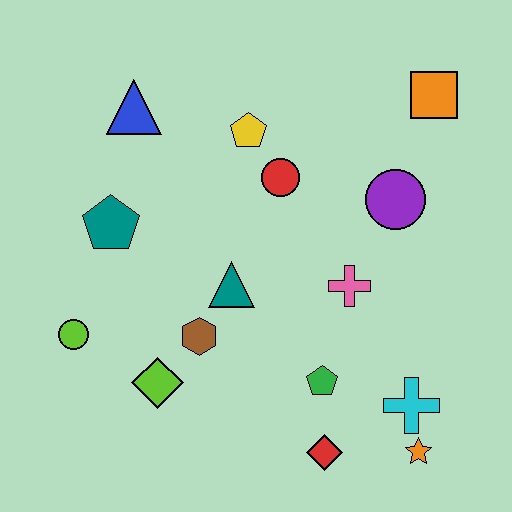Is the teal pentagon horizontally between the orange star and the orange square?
No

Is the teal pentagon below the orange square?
Yes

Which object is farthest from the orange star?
The blue triangle is farthest from the orange star.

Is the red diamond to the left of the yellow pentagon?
No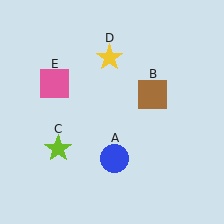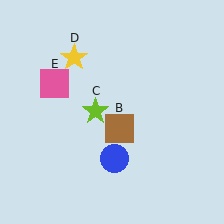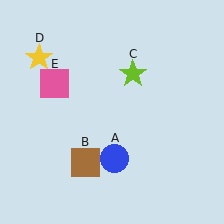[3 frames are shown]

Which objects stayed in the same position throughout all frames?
Blue circle (object A) and pink square (object E) remained stationary.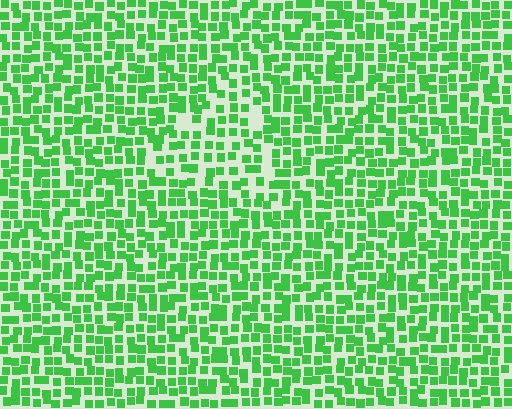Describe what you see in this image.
The image contains small green elements arranged at two different densities. A triangle-shaped region is visible where the elements are less densely packed than the surrounding area.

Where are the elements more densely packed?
The elements are more densely packed outside the triangle boundary.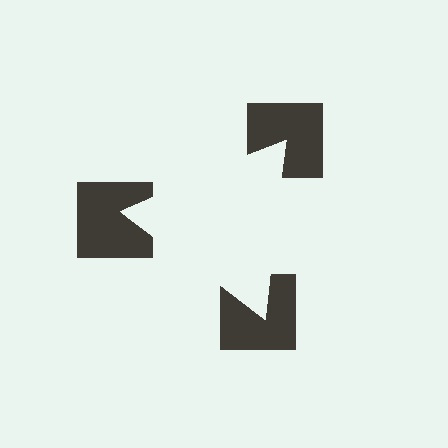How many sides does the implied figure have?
3 sides.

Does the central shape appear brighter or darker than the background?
It typically appears slightly brighter than the background, even though no actual brightness change is drawn.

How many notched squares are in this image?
There are 3 — one at each vertex of the illusory triangle.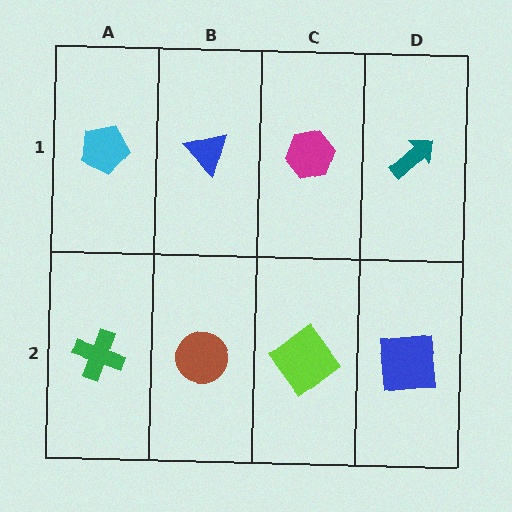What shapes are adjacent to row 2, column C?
A magenta hexagon (row 1, column C), a brown circle (row 2, column B), a blue square (row 2, column D).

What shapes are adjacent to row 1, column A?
A green cross (row 2, column A), a blue triangle (row 1, column B).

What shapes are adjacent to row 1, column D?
A blue square (row 2, column D), a magenta hexagon (row 1, column C).